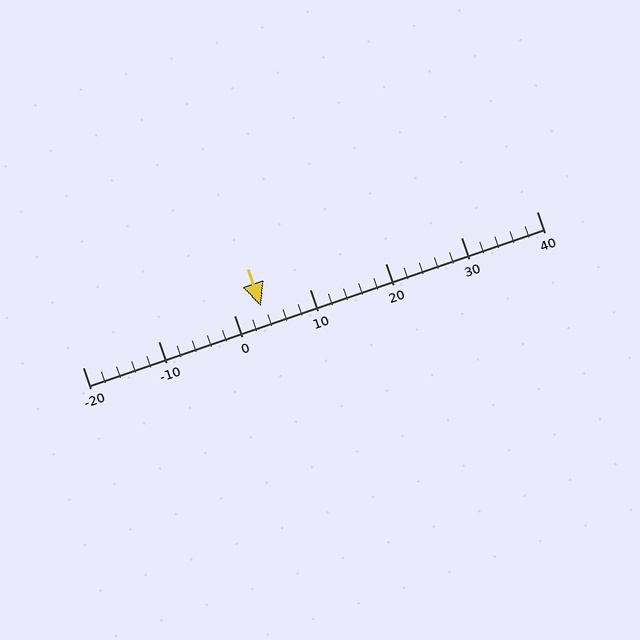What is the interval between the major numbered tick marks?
The major tick marks are spaced 10 units apart.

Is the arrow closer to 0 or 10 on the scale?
The arrow is closer to 0.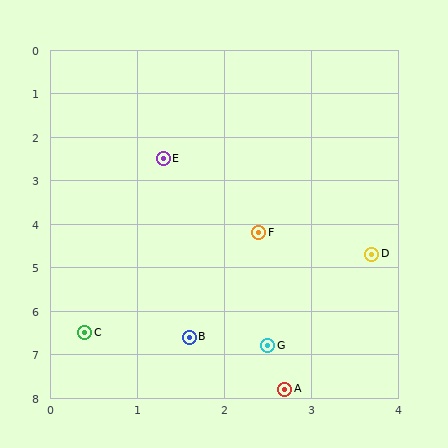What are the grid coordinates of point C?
Point C is at approximately (0.4, 6.5).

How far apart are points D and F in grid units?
Points D and F are about 1.4 grid units apart.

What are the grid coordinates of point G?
Point G is at approximately (2.5, 6.8).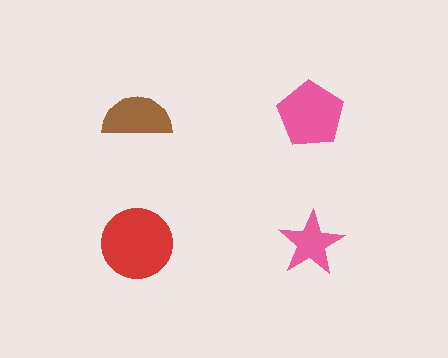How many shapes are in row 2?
2 shapes.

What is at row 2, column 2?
A pink star.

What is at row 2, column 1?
A red circle.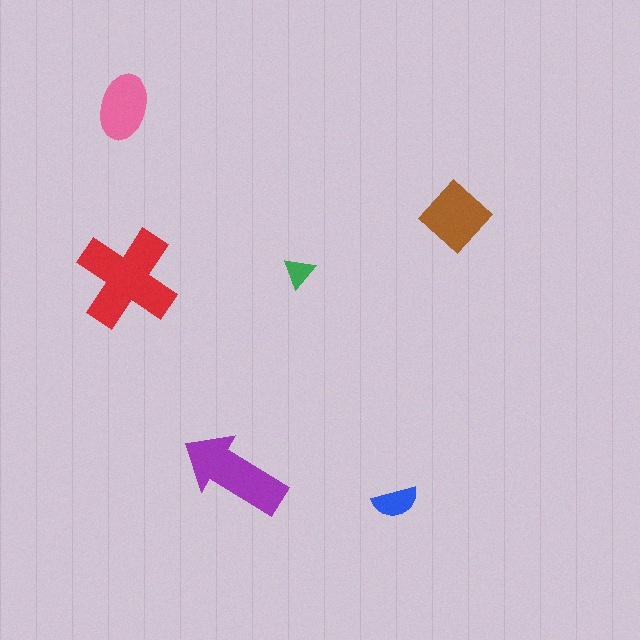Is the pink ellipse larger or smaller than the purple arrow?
Smaller.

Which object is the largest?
The red cross.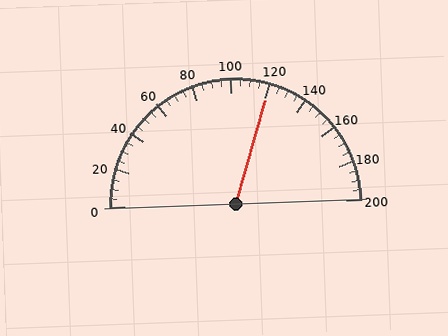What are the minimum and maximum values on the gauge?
The gauge ranges from 0 to 200.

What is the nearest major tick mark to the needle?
The nearest major tick mark is 120.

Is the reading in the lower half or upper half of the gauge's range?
The reading is in the upper half of the range (0 to 200).